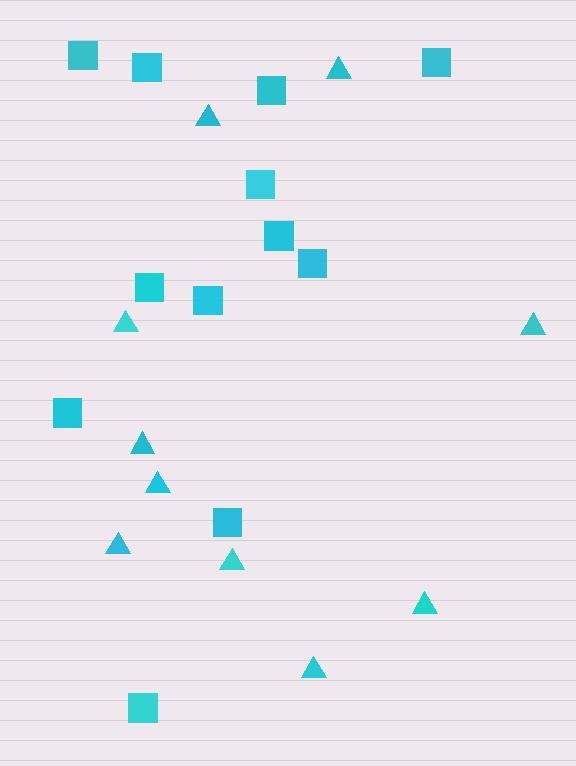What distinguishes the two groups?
There are 2 groups: one group of triangles (10) and one group of squares (12).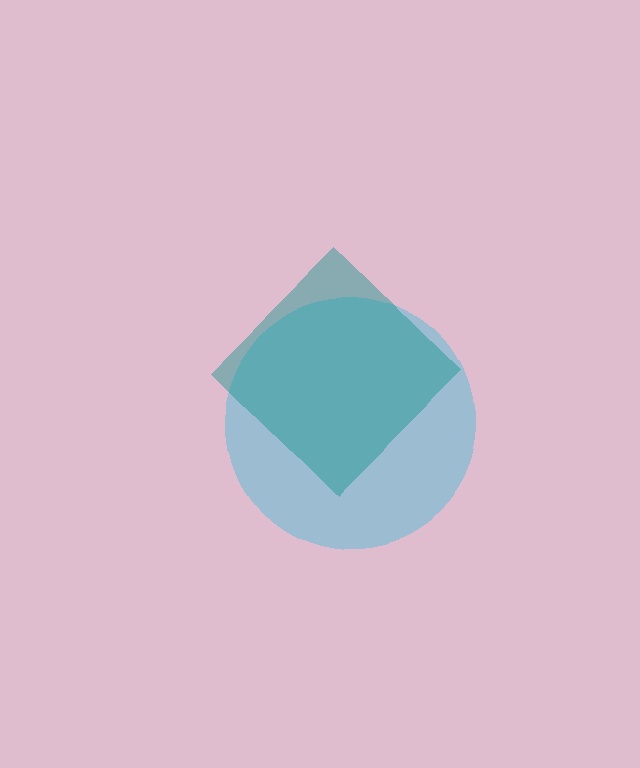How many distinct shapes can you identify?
There are 2 distinct shapes: a cyan circle, a teal diamond.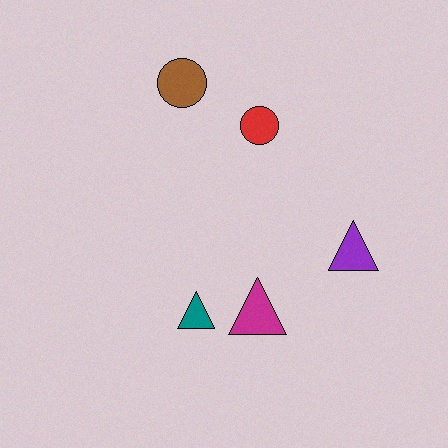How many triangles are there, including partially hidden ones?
There are 3 triangles.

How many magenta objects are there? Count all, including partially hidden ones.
There is 1 magenta object.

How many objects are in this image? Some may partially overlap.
There are 5 objects.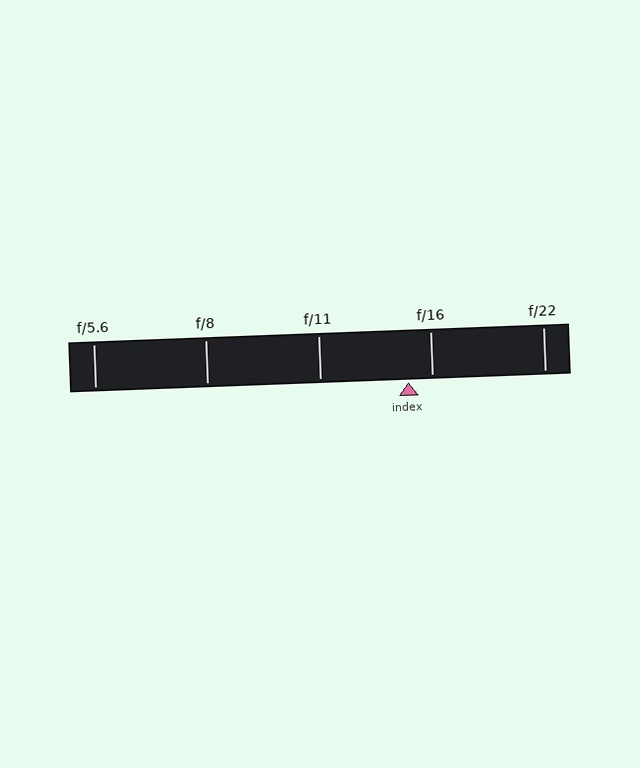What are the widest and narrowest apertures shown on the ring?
The widest aperture shown is f/5.6 and the narrowest is f/22.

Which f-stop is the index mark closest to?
The index mark is closest to f/16.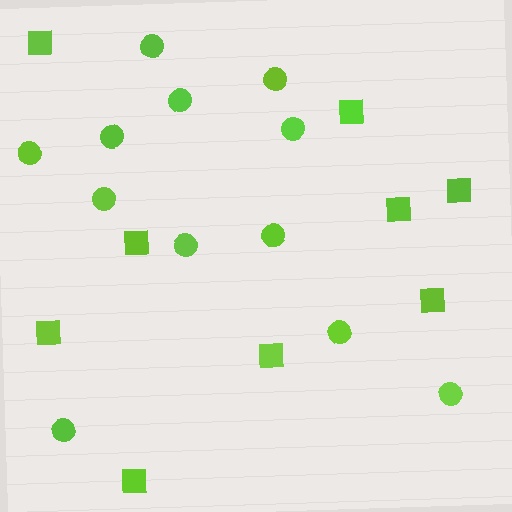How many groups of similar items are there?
There are 2 groups: one group of circles (12) and one group of squares (9).